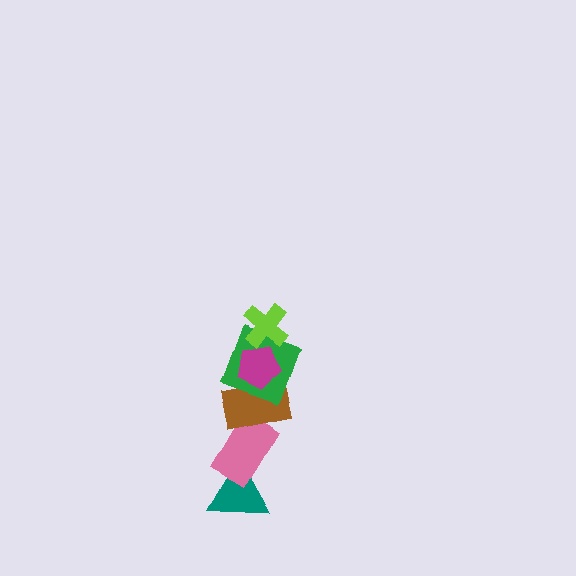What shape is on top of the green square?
The magenta pentagon is on top of the green square.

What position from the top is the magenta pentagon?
The magenta pentagon is 2nd from the top.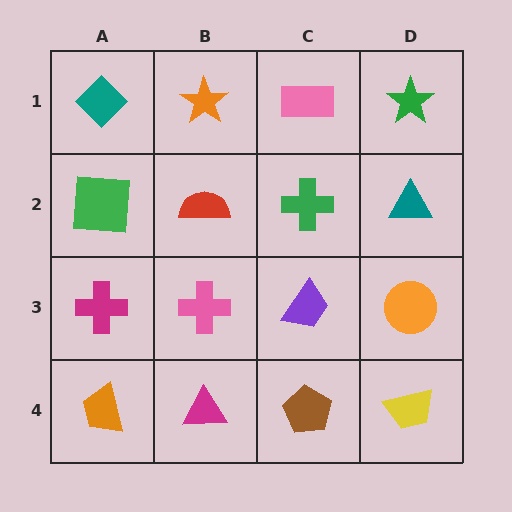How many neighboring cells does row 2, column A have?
3.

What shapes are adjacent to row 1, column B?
A red semicircle (row 2, column B), a teal diamond (row 1, column A), a pink rectangle (row 1, column C).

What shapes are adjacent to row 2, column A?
A teal diamond (row 1, column A), a magenta cross (row 3, column A), a red semicircle (row 2, column B).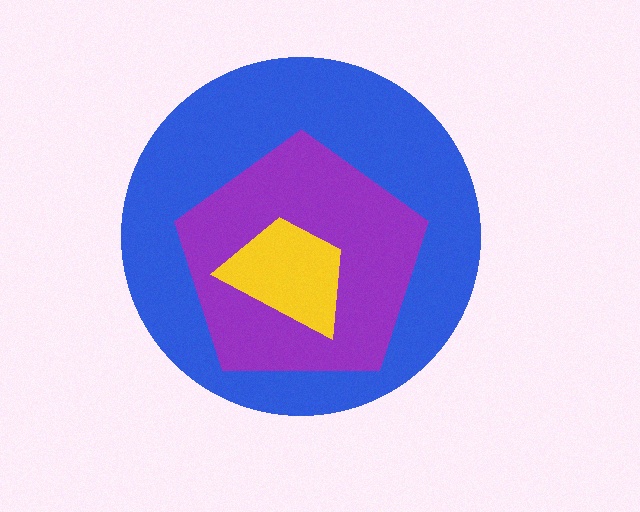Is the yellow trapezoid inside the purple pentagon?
Yes.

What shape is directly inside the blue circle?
The purple pentagon.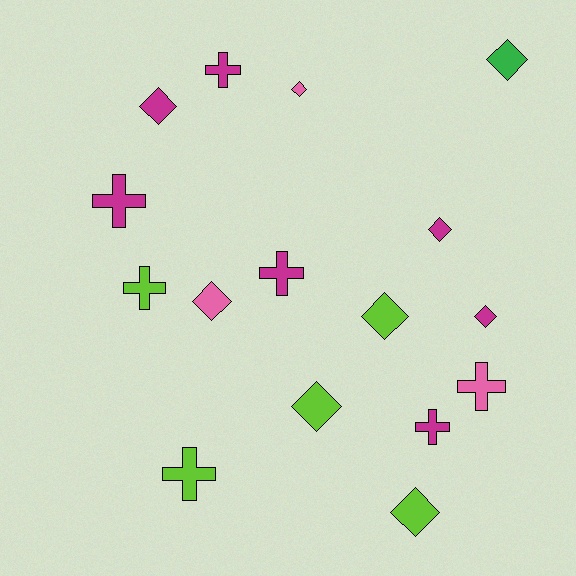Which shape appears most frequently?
Diamond, with 9 objects.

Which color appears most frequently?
Magenta, with 7 objects.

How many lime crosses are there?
There are 2 lime crosses.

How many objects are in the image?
There are 16 objects.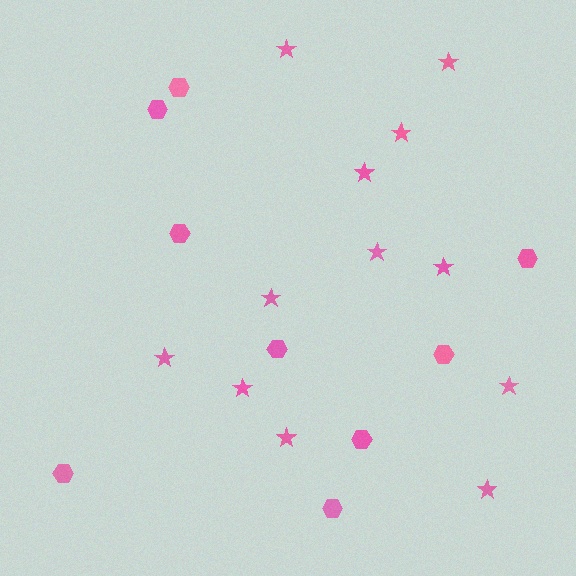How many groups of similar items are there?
There are 2 groups: one group of hexagons (9) and one group of stars (12).